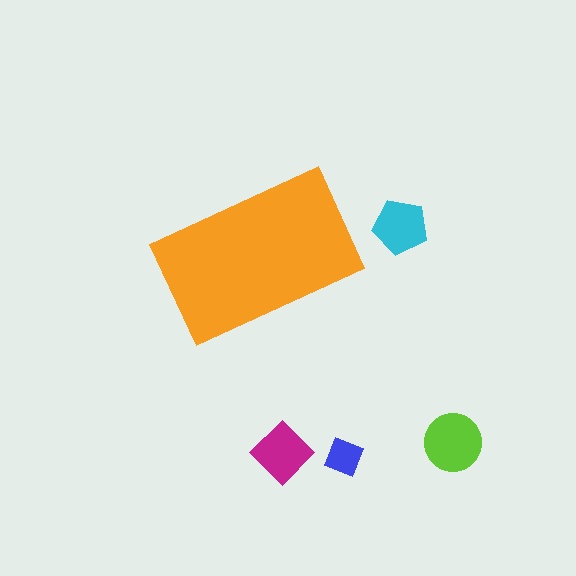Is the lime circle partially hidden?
No, the lime circle is fully visible.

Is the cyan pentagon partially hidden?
No, the cyan pentagon is fully visible.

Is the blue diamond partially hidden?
No, the blue diamond is fully visible.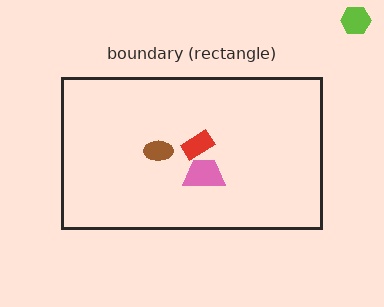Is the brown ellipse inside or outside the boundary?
Inside.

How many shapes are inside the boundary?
3 inside, 1 outside.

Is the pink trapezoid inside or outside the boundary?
Inside.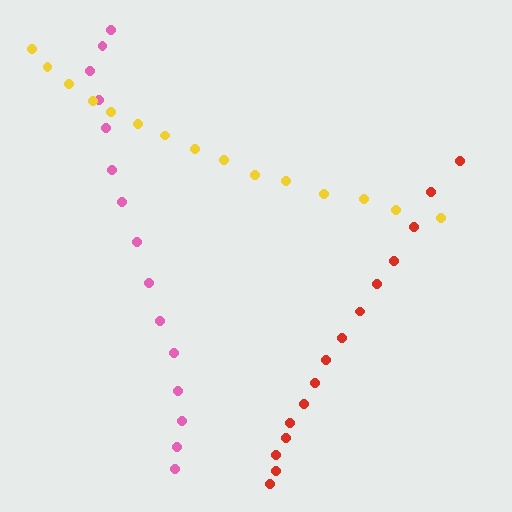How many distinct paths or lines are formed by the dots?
There are 3 distinct paths.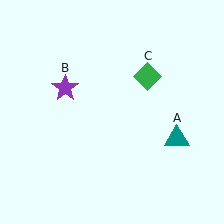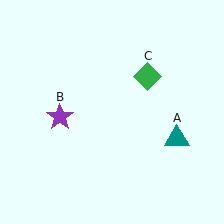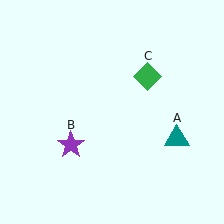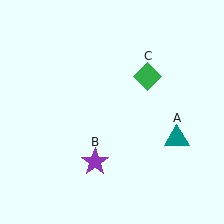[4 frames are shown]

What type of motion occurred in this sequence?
The purple star (object B) rotated counterclockwise around the center of the scene.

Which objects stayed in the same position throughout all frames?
Teal triangle (object A) and green diamond (object C) remained stationary.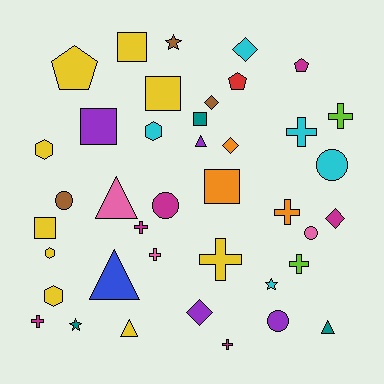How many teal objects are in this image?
There are 3 teal objects.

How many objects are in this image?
There are 40 objects.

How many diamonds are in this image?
There are 5 diamonds.